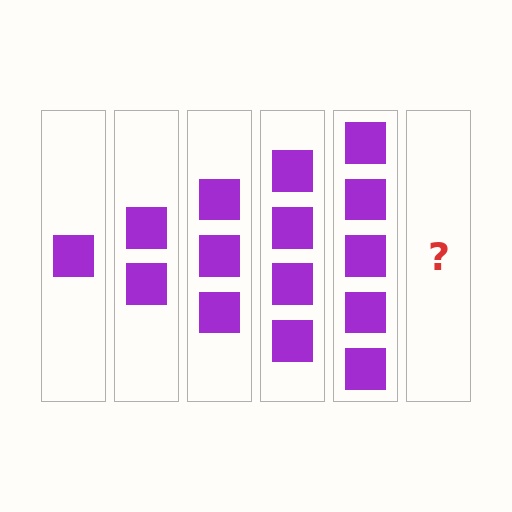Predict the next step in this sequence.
The next step is 6 squares.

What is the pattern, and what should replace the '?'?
The pattern is that each step adds one more square. The '?' should be 6 squares.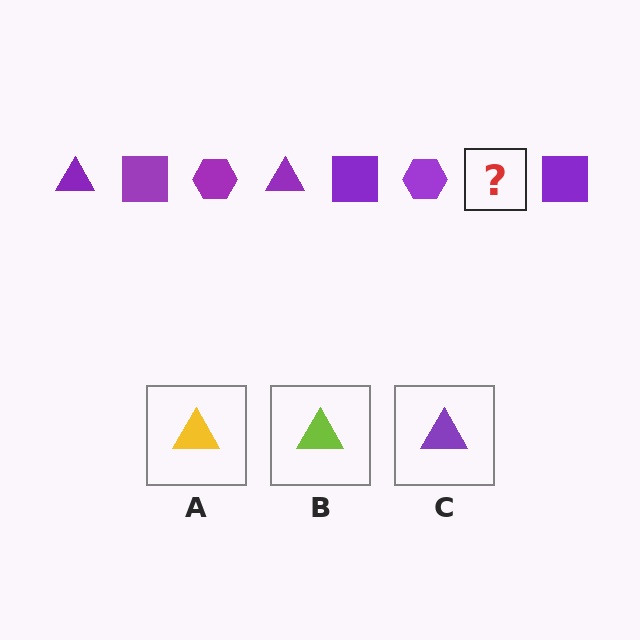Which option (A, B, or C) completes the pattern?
C.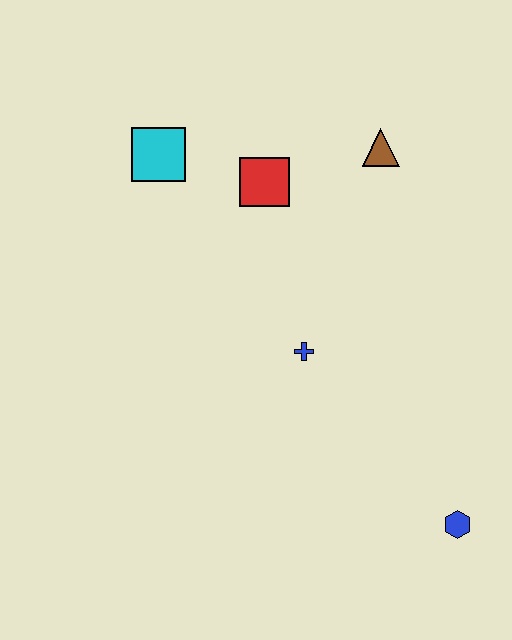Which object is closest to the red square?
The cyan square is closest to the red square.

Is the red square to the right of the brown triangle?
No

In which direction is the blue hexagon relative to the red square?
The blue hexagon is below the red square.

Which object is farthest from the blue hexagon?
The cyan square is farthest from the blue hexagon.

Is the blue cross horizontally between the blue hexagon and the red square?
Yes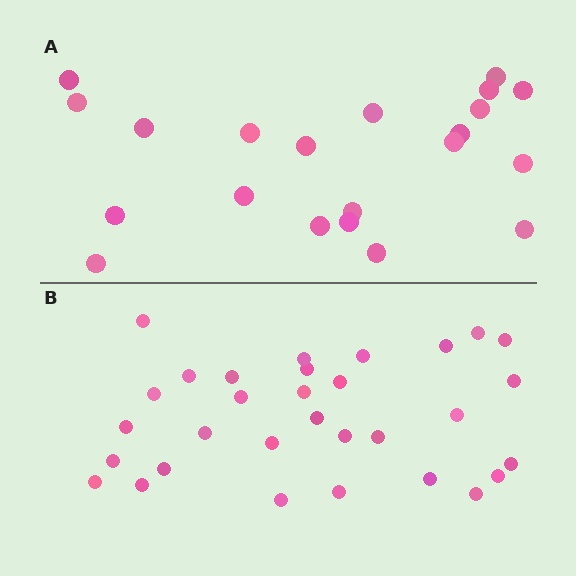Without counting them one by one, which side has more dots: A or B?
Region B (the bottom region) has more dots.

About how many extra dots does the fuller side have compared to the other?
Region B has roughly 10 or so more dots than region A.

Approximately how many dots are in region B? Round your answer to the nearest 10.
About 30 dots. (The exact count is 31, which rounds to 30.)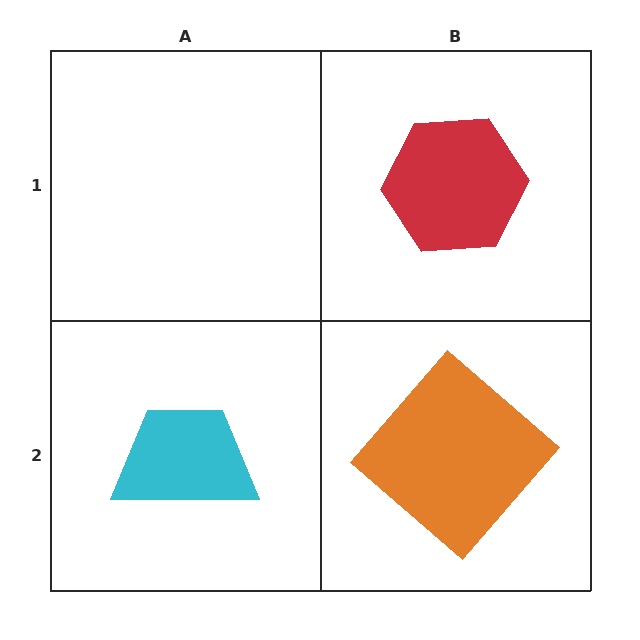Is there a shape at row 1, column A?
No, that cell is empty.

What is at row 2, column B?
An orange diamond.